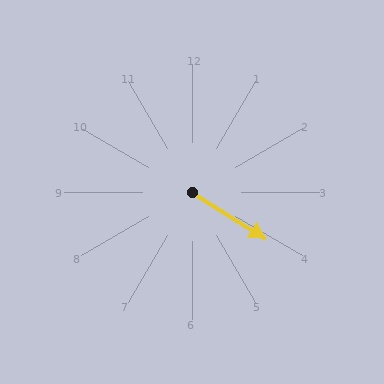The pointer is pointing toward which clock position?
Roughly 4 o'clock.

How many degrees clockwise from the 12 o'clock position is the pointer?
Approximately 122 degrees.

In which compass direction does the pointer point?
Southeast.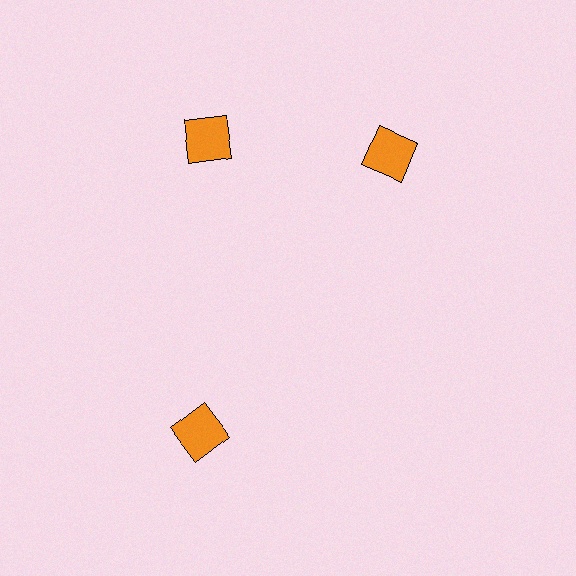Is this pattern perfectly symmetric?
No. The 3 orange squares are arranged in a ring, but one element near the 3 o'clock position is rotated out of alignment along the ring, breaking the 3-fold rotational symmetry.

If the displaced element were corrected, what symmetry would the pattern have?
It would have 3-fold rotational symmetry — the pattern would map onto itself every 120 degrees.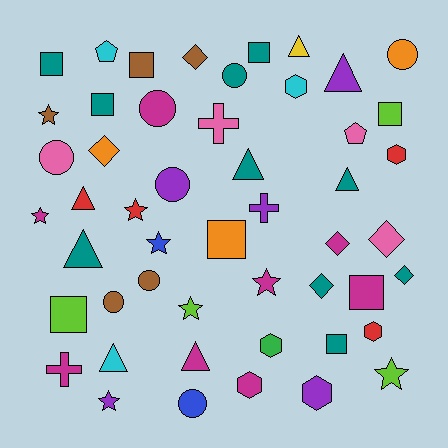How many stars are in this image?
There are 8 stars.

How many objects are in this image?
There are 50 objects.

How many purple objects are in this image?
There are 5 purple objects.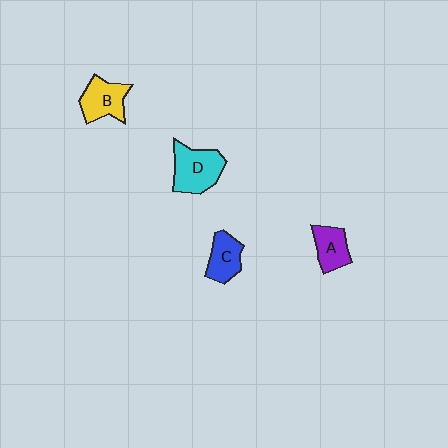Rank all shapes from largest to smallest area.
From largest to smallest: D (cyan), B (yellow), C (blue), A (purple).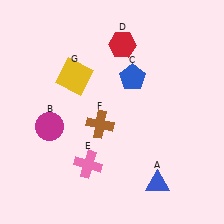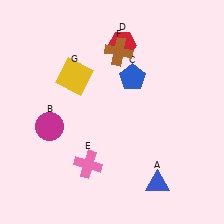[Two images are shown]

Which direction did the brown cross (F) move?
The brown cross (F) moved up.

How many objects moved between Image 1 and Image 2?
1 object moved between the two images.